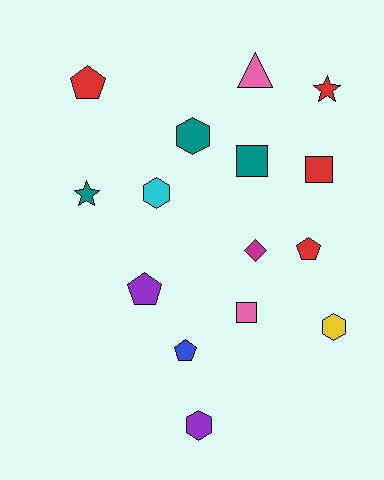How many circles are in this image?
There are no circles.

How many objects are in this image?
There are 15 objects.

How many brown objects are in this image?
There are no brown objects.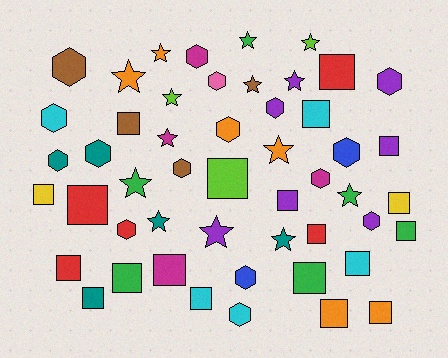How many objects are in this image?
There are 50 objects.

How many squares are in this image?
There are 20 squares.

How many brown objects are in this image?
There are 4 brown objects.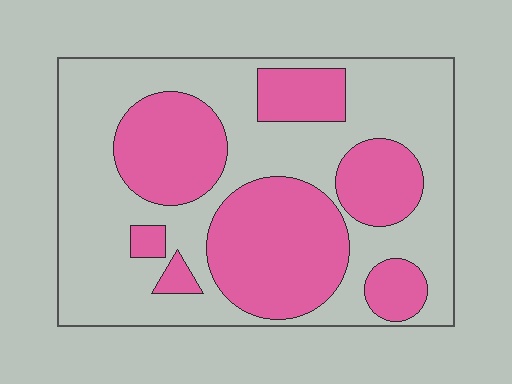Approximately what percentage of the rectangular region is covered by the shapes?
Approximately 40%.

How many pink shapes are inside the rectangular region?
7.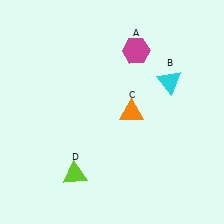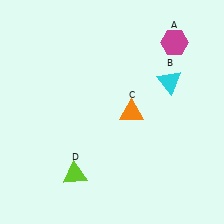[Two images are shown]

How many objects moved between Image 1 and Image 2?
1 object moved between the two images.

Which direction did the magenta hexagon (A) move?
The magenta hexagon (A) moved right.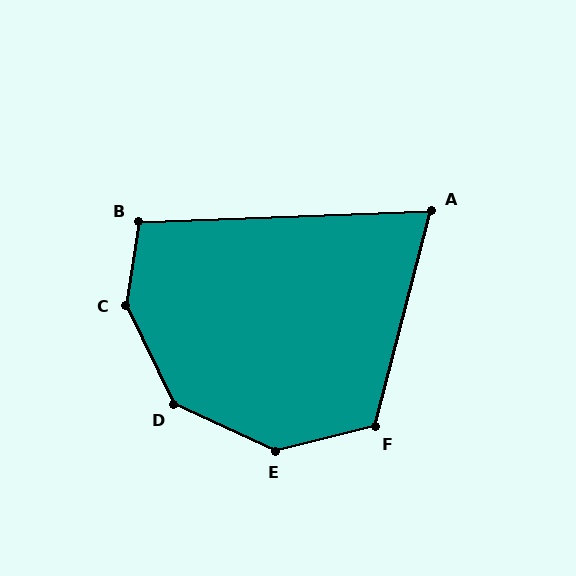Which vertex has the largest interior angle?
C, at approximately 145 degrees.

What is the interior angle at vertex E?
Approximately 142 degrees (obtuse).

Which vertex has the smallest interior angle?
A, at approximately 73 degrees.